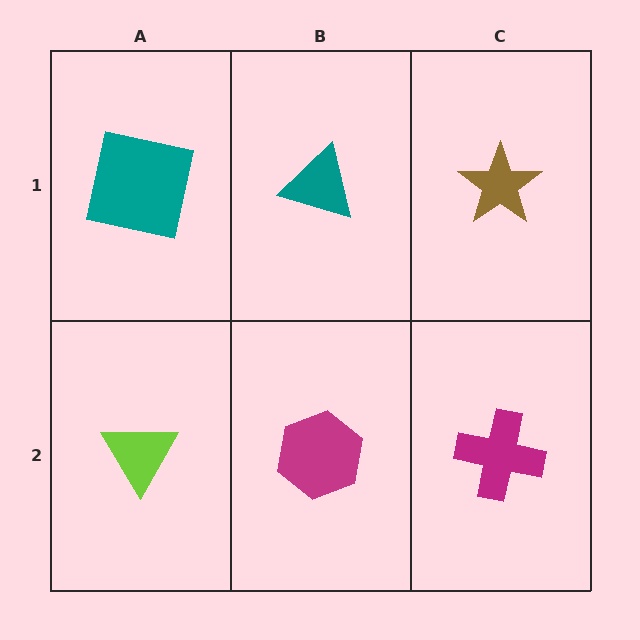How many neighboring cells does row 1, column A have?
2.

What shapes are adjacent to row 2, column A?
A teal square (row 1, column A), a magenta hexagon (row 2, column B).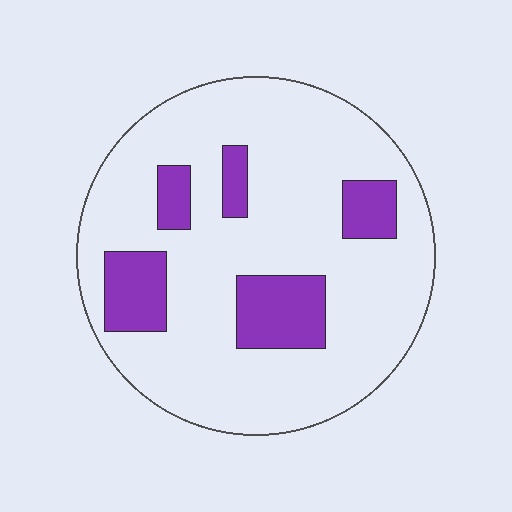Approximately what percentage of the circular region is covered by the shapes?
Approximately 20%.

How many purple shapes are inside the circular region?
5.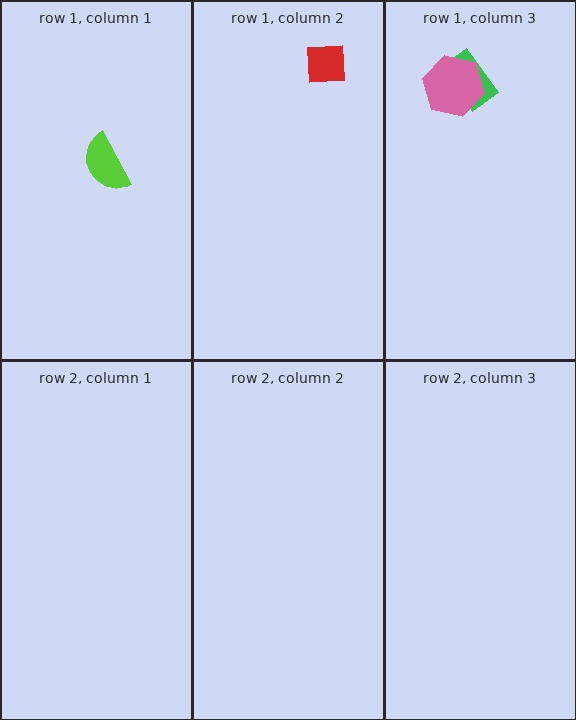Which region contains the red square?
The row 1, column 2 region.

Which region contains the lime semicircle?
The row 1, column 1 region.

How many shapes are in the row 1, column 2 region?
1.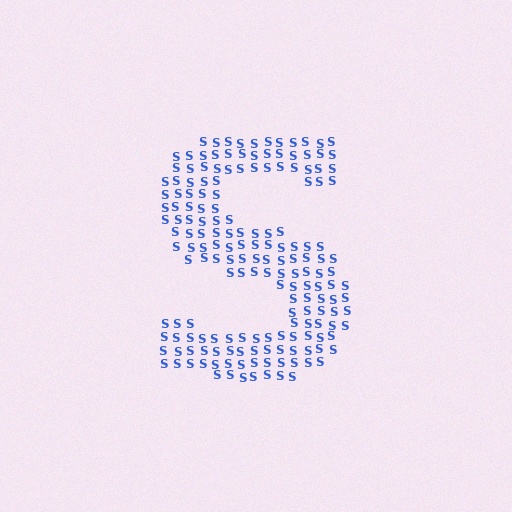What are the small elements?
The small elements are letter S's.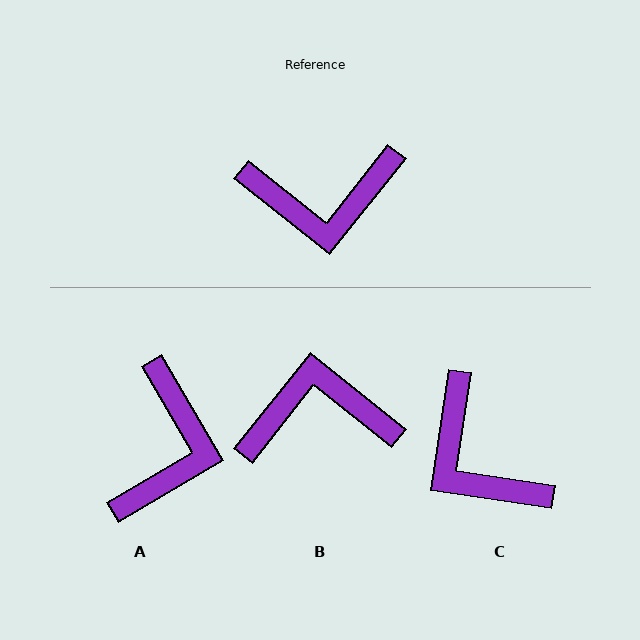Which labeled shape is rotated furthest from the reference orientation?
B, about 180 degrees away.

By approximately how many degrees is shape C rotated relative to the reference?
Approximately 60 degrees clockwise.